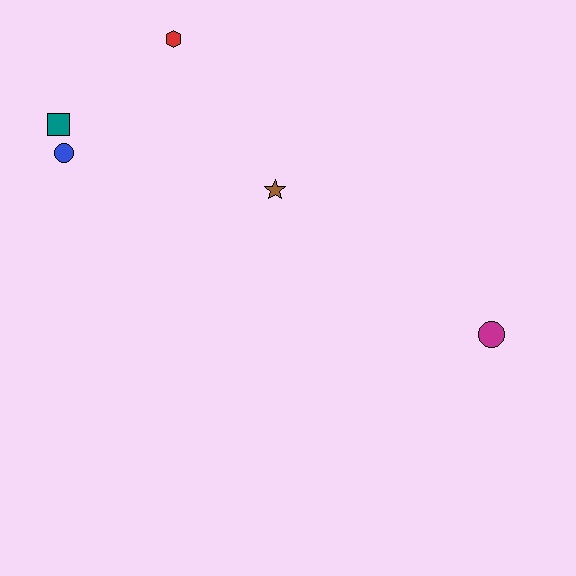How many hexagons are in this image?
There is 1 hexagon.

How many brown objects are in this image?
There is 1 brown object.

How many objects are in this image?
There are 5 objects.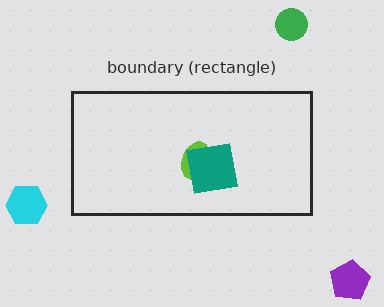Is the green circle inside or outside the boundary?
Outside.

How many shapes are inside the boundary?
2 inside, 3 outside.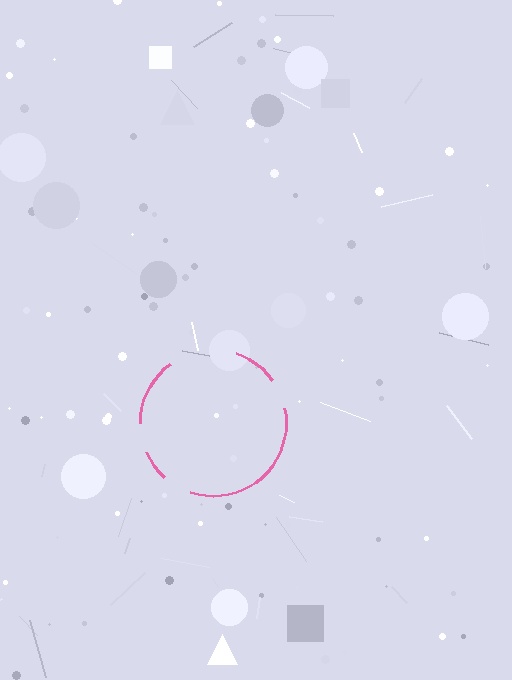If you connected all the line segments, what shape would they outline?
They would outline a circle.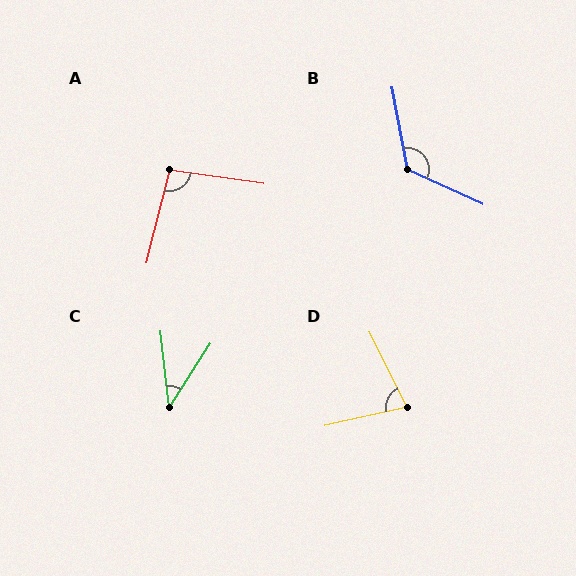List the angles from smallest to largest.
C (39°), D (76°), A (96°), B (125°).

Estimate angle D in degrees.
Approximately 76 degrees.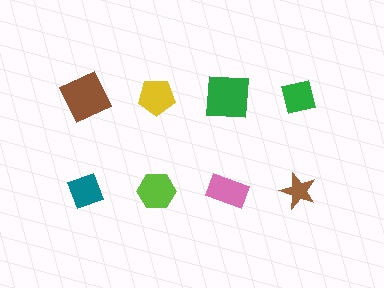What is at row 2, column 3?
A pink rectangle.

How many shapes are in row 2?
4 shapes.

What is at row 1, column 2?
A yellow pentagon.